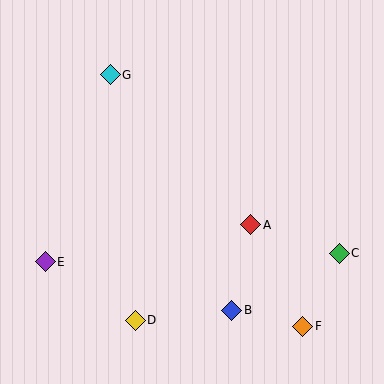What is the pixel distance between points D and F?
The distance between D and F is 168 pixels.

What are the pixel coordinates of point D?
Point D is at (135, 320).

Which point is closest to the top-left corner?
Point G is closest to the top-left corner.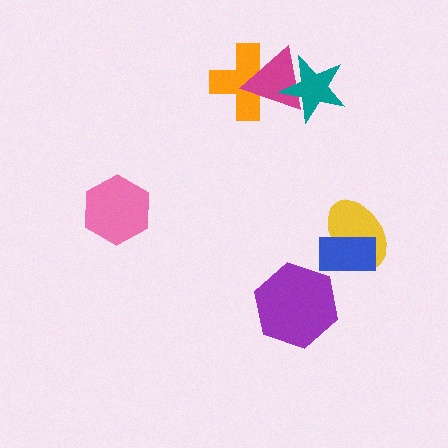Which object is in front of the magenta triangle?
The teal star is in front of the magenta triangle.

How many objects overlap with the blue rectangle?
1 object overlaps with the blue rectangle.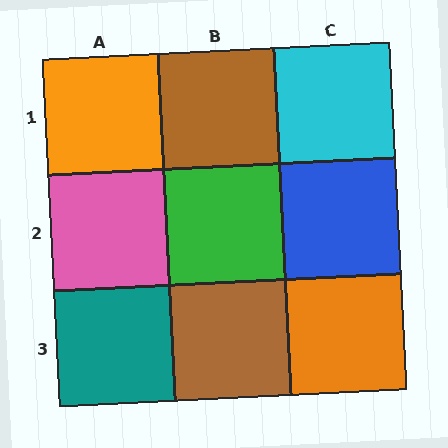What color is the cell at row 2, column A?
Pink.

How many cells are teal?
1 cell is teal.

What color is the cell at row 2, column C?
Blue.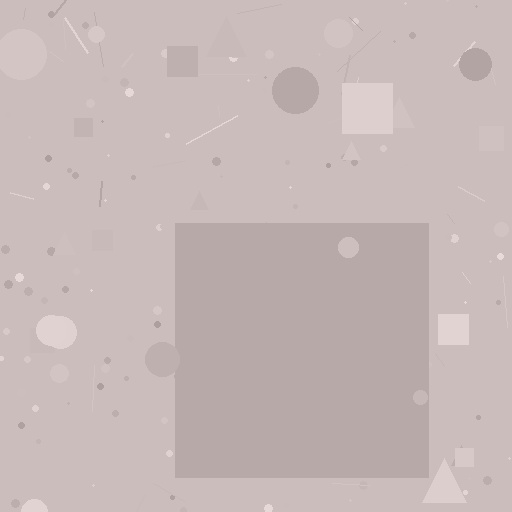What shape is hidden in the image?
A square is hidden in the image.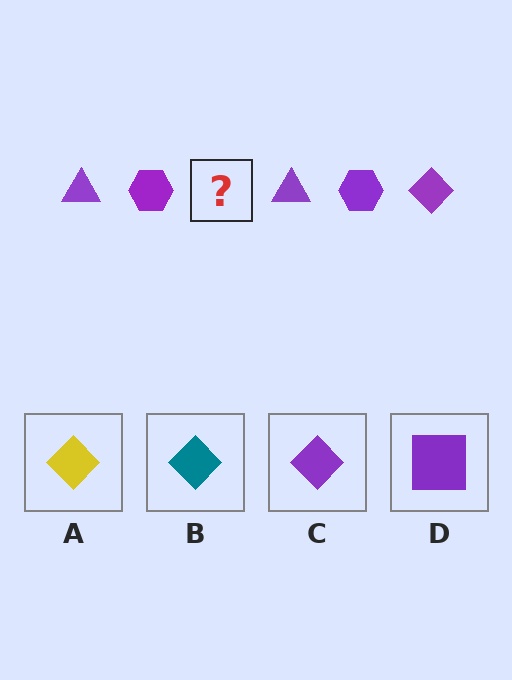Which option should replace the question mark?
Option C.